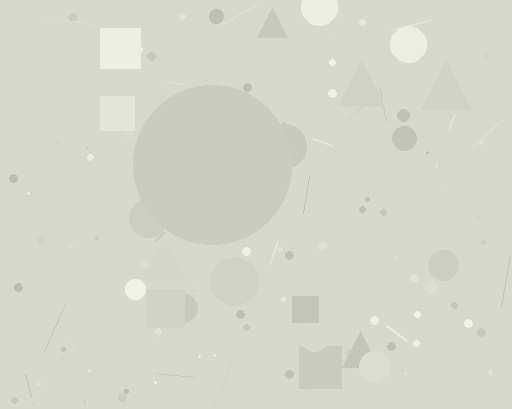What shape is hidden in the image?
A circle is hidden in the image.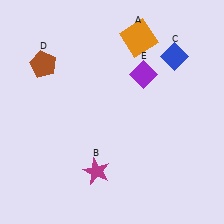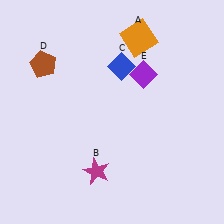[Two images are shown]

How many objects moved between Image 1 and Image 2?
1 object moved between the two images.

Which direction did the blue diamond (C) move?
The blue diamond (C) moved left.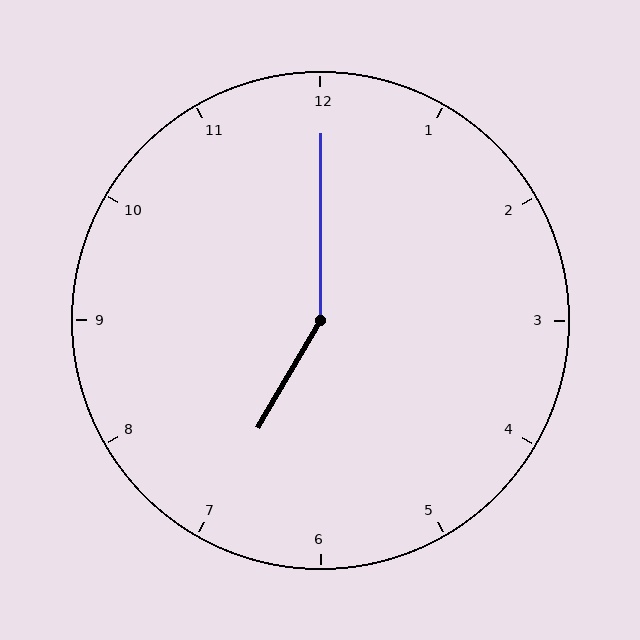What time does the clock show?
7:00.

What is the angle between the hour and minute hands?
Approximately 150 degrees.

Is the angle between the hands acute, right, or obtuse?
It is obtuse.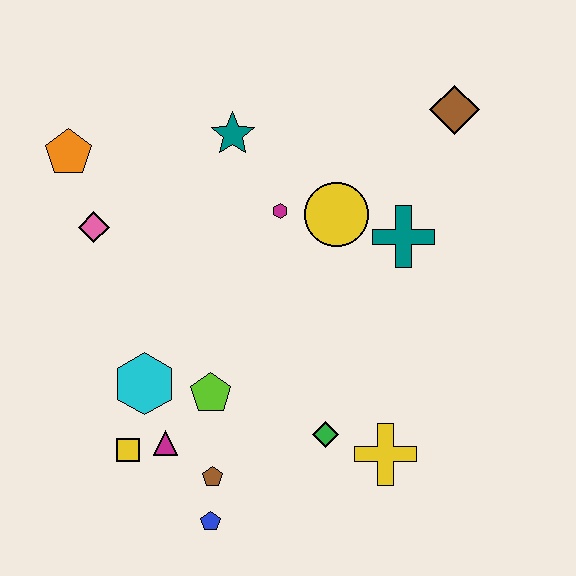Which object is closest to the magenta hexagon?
The yellow circle is closest to the magenta hexagon.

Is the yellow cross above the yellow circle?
No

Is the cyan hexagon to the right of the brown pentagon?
No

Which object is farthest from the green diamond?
The orange pentagon is farthest from the green diamond.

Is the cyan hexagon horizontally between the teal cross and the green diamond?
No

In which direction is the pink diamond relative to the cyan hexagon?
The pink diamond is above the cyan hexagon.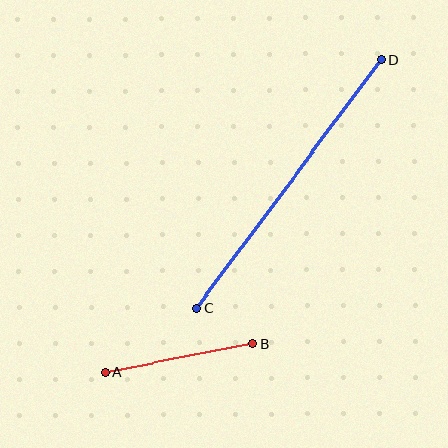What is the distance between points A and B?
The distance is approximately 150 pixels.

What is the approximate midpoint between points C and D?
The midpoint is at approximately (289, 184) pixels.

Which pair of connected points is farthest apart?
Points C and D are farthest apart.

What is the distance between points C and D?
The distance is approximately 310 pixels.